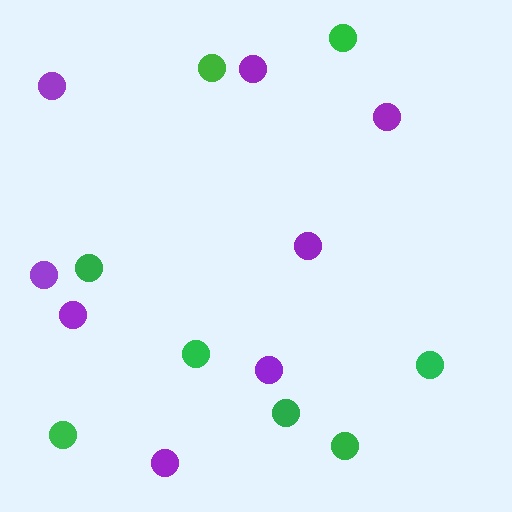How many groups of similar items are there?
There are 2 groups: one group of green circles (8) and one group of purple circles (8).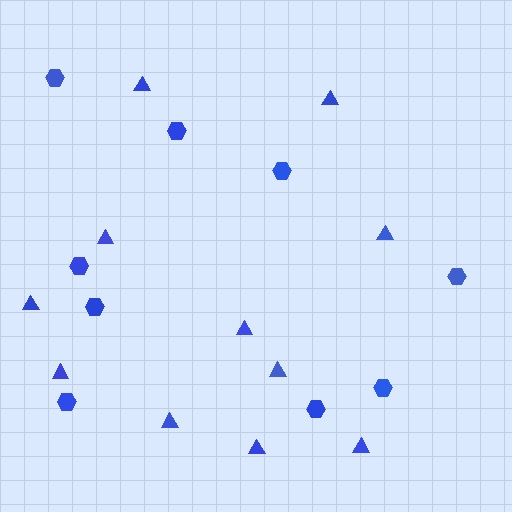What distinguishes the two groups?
There are 2 groups: one group of triangles (11) and one group of hexagons (9).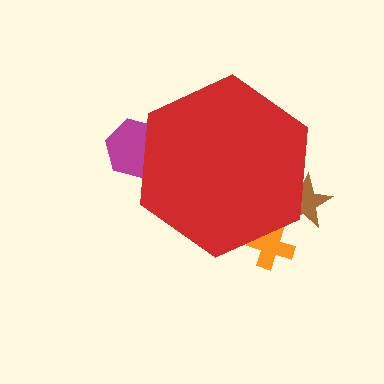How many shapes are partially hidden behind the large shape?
3 shapes are partially hidden.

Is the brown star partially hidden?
Yes, the brown star is partially hidden behind the red hexagon.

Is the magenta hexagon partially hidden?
Yes, the magenta hexagon is partially hidden behind the red hexagon.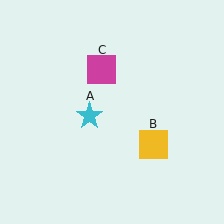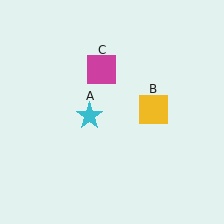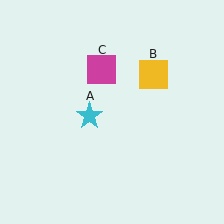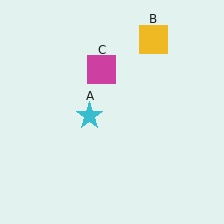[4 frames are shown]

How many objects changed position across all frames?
1 object changed position: yellow square (object B).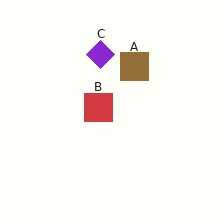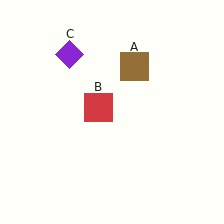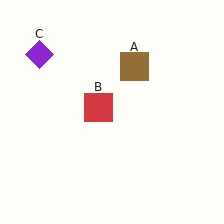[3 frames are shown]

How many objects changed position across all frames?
1 object changed position: purple diamond (object C).